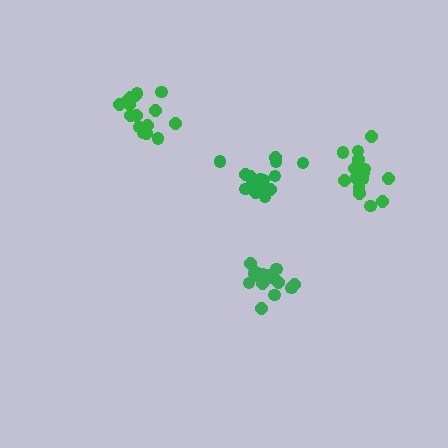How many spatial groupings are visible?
There are 4 spatial groupings.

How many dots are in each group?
Group 1: 16 dots, Group 2: 16 dots, Group 3: 16 dots, Group 4: 17 dots (65 total).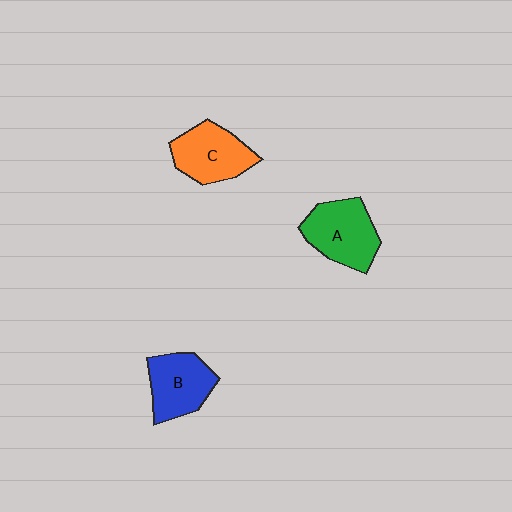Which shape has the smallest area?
Shape B (blue).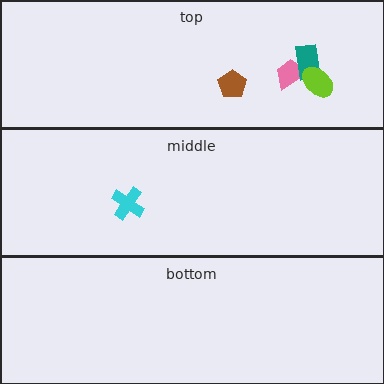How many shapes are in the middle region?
1.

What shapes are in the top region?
The pink trapezoid, the teal rectangle, the lime ellipse, the brown pentagon.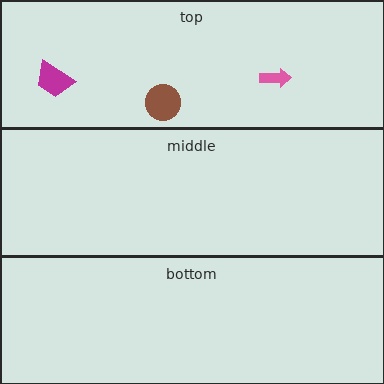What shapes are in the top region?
The brown circle, the pink arrow, the magenta trapezoid.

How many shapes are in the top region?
3.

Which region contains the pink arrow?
The top region.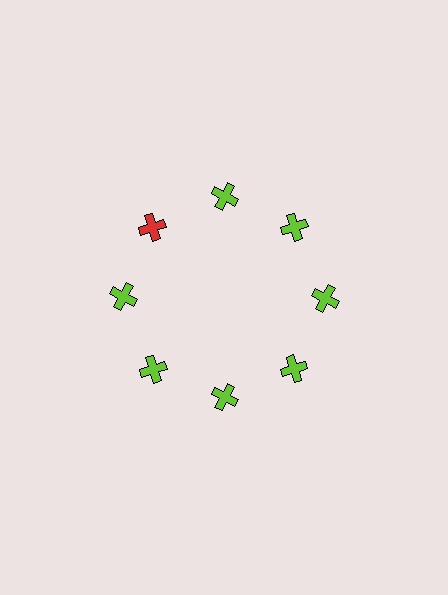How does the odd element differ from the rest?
It has a different color: red instead of lime.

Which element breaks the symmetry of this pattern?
The red cross at roughly the 10 o'clock position breaks the symmetry. All other shapes are lime crosses.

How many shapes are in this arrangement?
There are 8 shapes arranged in a ring pattern.